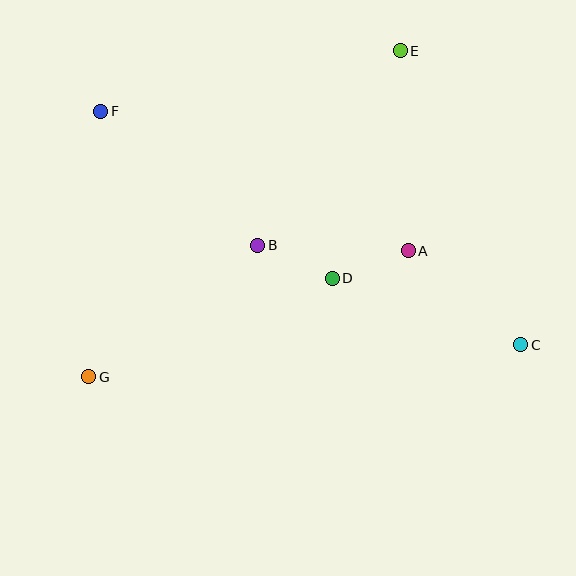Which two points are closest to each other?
Points A and D are closest to each other.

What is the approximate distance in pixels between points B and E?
The distance between B and E is approximately 241 pixels.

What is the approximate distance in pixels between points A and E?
The distance between A and E is approximately 200 pixels.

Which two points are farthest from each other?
Points C and F are farthest from each other.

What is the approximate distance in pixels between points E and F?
The distance between E and F is approximately 305 pixels.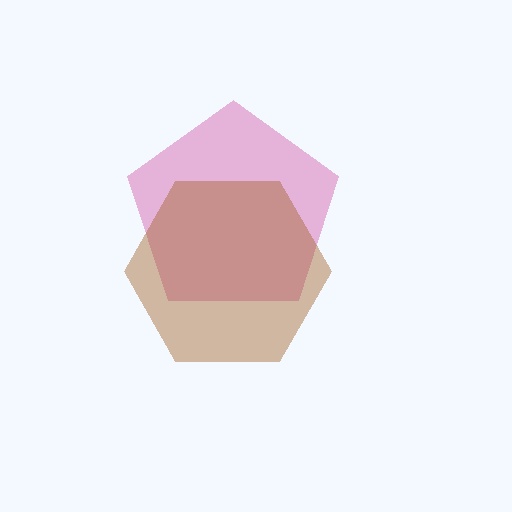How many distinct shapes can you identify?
There are 2 distinct shapes: a pink pentagon, a brown hexagon.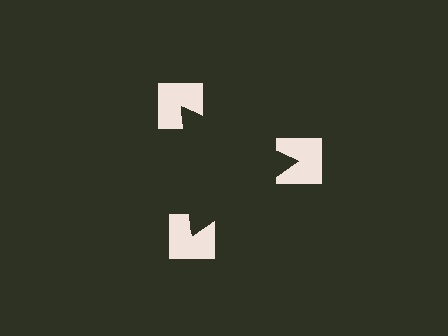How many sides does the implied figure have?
3 sides.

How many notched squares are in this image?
There are 3 — one at each vertex of the illusory triangle.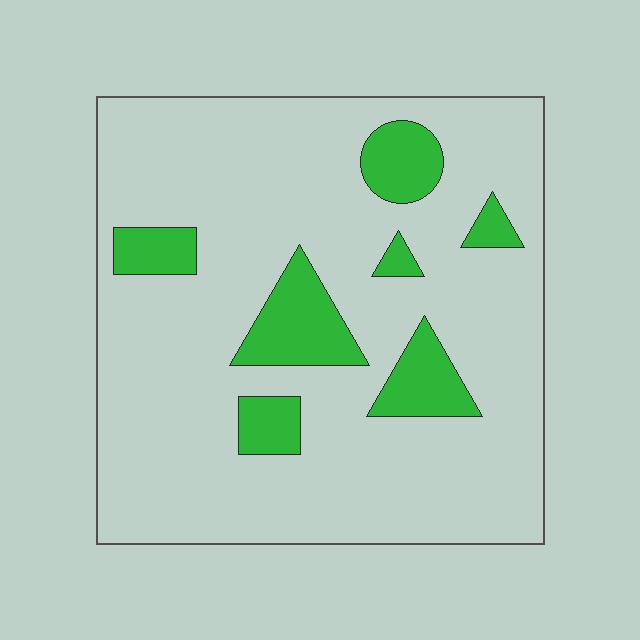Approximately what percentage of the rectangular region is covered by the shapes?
Approximately 15%.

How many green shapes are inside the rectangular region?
7.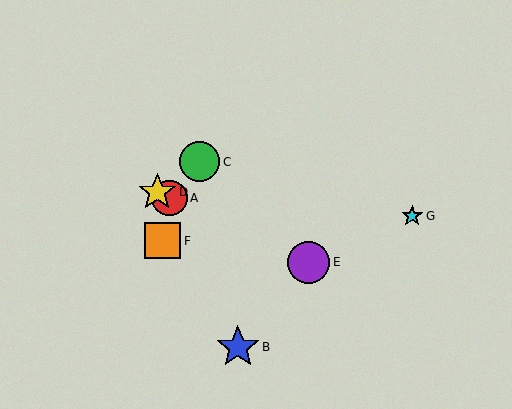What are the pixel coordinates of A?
Object A is at (169, 198).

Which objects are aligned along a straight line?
Objects A, D, E are aligned along a straight line.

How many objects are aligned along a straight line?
3 objects (A, D, E) are aligned along a straight line.